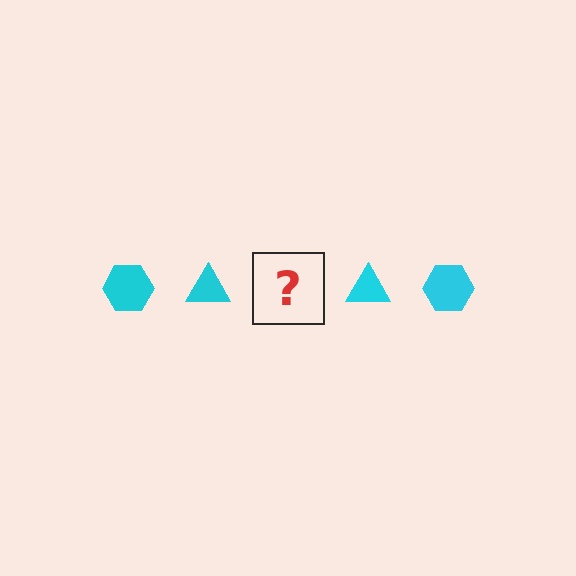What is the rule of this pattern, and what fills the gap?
The rule is that the pattern cycles through hexagon, triangle shapes in cyan. The gap should be filled with a cyan hexagon.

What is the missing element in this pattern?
The missing element is a cyan hexagon.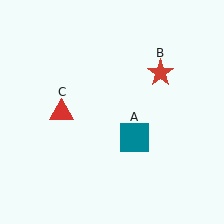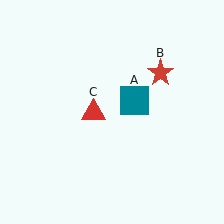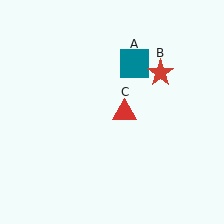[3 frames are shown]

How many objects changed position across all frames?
2 objects changed position: teal square (object A), red triangle (object C).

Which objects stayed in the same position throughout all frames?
Red star (object B) remained stationary.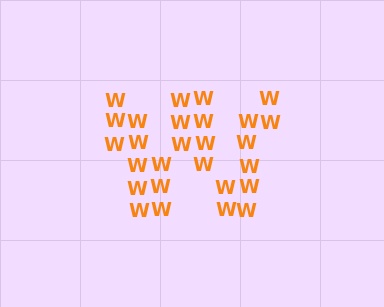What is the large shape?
The large shape is the letter W.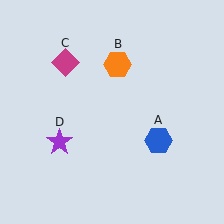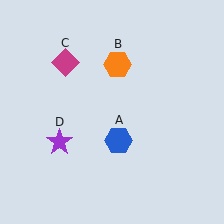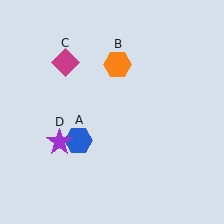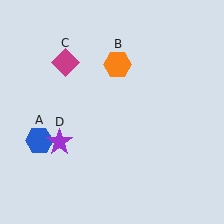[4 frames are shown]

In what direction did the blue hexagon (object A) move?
The blue hexagon (object A) moved left.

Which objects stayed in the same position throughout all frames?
Orange hexagon (object B) and magenta diamond (object C) and purple star (object D) remained stationary.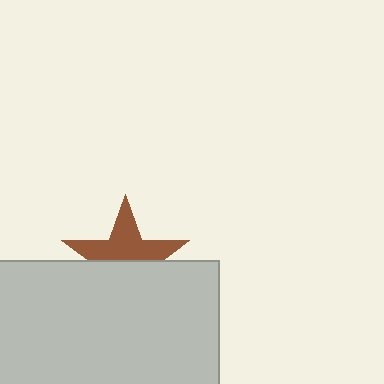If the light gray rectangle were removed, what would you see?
You would see the complete brown star.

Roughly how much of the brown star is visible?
About half of it is visible (roughly 52%).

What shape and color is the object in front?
The object in front is a light gray rectangle.